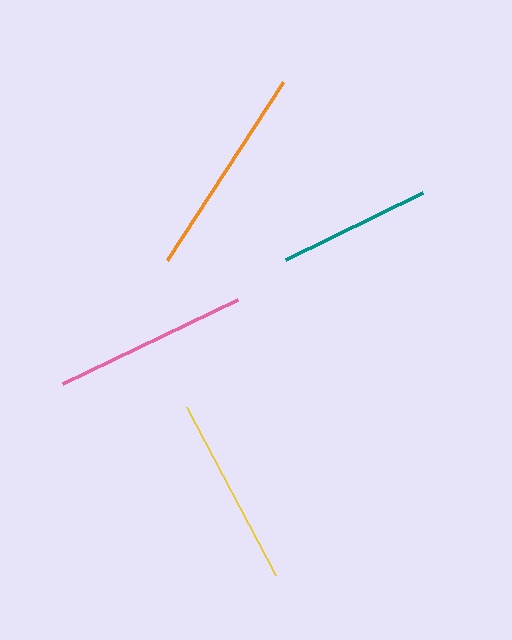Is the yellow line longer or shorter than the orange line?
The orange line is longer than the yellow line.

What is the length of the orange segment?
The orange segment is approximately 212 pixels long.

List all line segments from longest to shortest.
From longest to shortest: orange, pink, yellow, teal.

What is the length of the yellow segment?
The yellow segment is approximately 190 pixels long.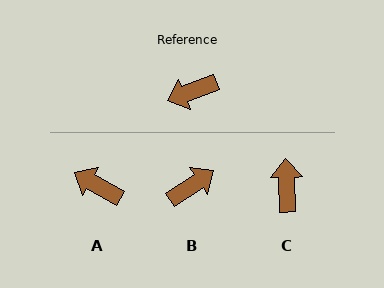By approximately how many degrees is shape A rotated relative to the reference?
Approximately 50 degrees clockwise.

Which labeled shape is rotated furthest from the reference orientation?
B, about 167 degrees away.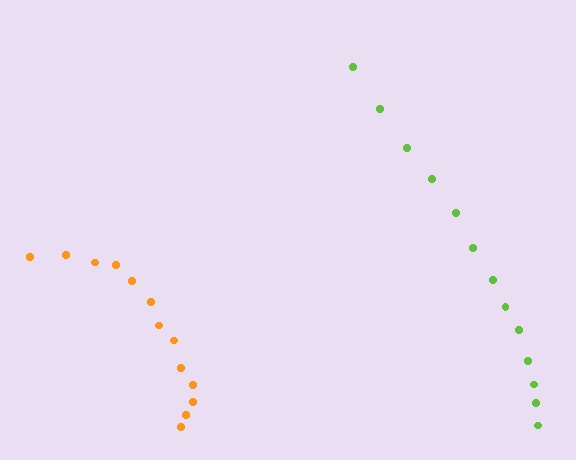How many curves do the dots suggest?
There are 2 distinct paths.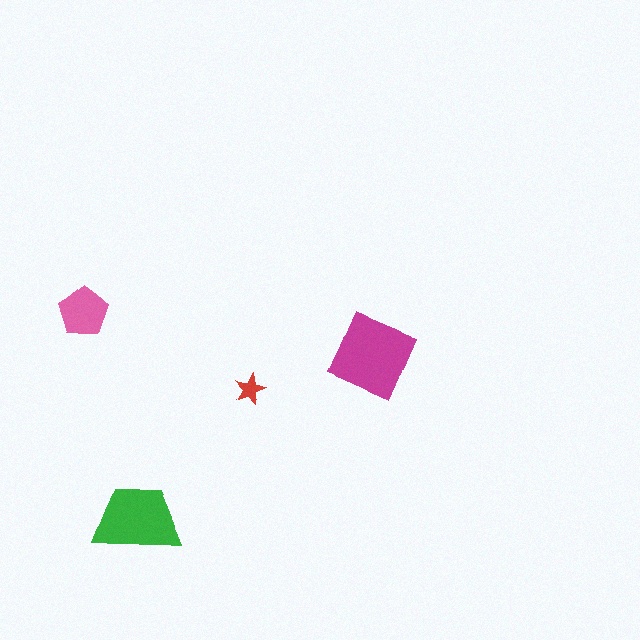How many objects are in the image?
There are 4 objects in the image.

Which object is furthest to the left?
The pink pentagon is leftmost.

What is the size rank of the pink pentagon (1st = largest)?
3rd.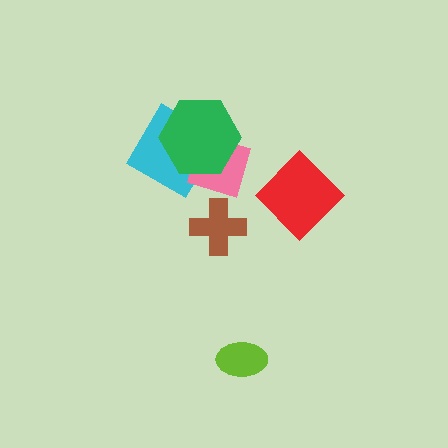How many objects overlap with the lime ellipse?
0 objects overlap with the lime ellipse.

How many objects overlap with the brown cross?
0 objects overlap with the brown cross.